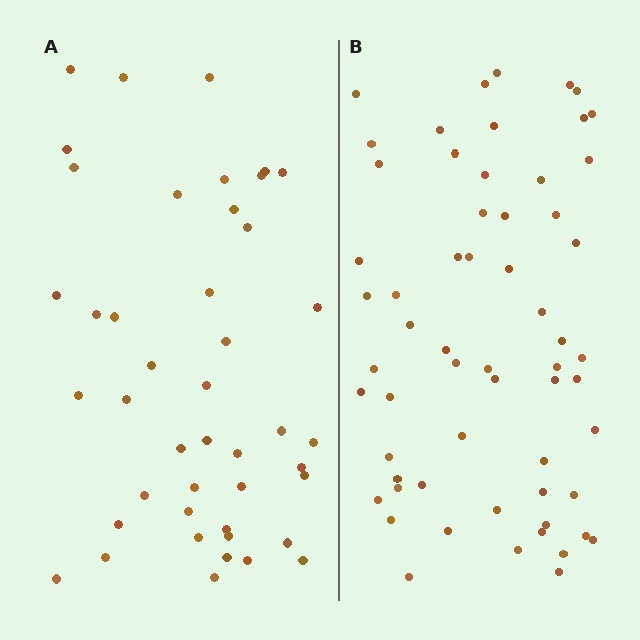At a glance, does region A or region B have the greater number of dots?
Region B (the right region) has more dots.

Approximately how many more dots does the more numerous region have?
Region B has approximately 15 more dots than region A.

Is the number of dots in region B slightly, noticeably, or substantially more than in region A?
Region B has noticeably more, but not dramatically so. The ratio is roughly 1.4 to 1.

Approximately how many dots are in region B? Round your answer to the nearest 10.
About 60 dots.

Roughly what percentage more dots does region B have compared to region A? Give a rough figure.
About 35% more.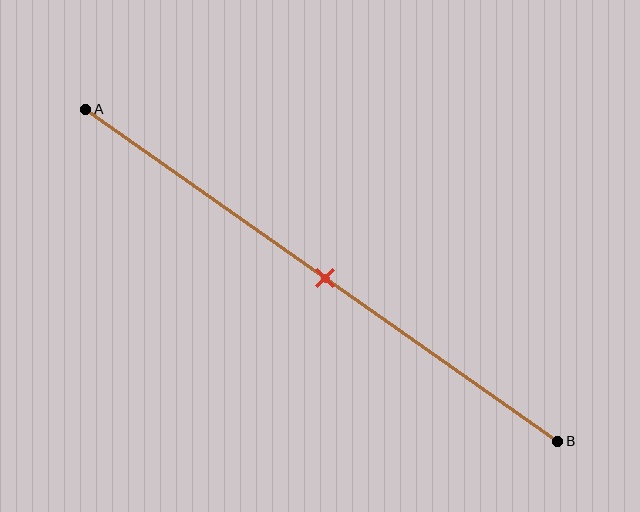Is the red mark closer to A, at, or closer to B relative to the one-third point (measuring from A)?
The red mark is closer to point B than the one-third point of segment AB.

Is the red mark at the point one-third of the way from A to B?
No, the mark is at about 50% from A, not at the 33% one-third point.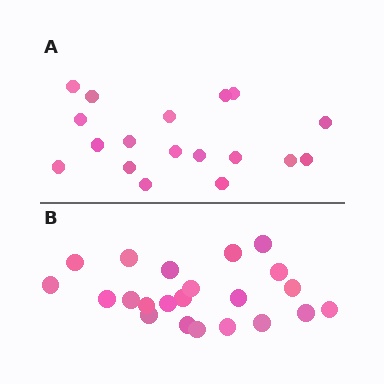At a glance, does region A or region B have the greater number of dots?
Region B (the bottom region) has more dots.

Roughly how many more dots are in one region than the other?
Region B has about 4 more dots than region A.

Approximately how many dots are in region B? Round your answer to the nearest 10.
About 20 dots. (The exact count is 22, which rounds to 20.)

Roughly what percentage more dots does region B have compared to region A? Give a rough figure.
About 20% more.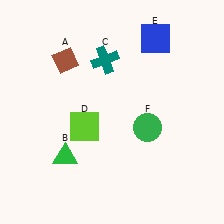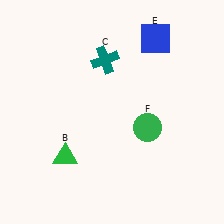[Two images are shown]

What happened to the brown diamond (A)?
The brown diamond (A) was removed in Image 2. It was in the top-left area of Image 1.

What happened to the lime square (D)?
The lime square (D) was removed in Image 2. It was in the bottom-left area of Image 1.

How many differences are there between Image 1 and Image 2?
There are 2 differences between the two images.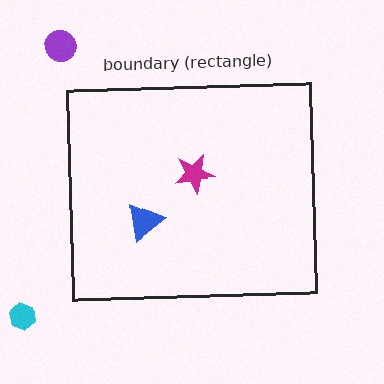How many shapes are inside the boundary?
2 inside, 2 outside.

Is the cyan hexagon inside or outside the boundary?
Outside.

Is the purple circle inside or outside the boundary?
Outside.